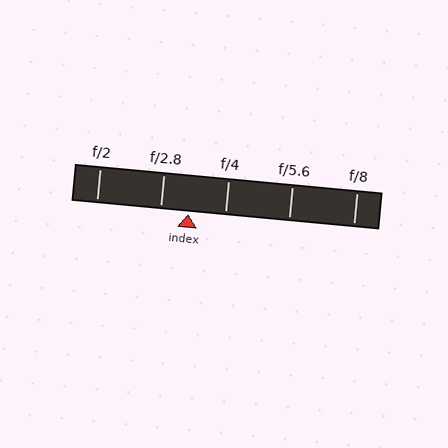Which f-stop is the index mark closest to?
The index mark is closest to f/2.8.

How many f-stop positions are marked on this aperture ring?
There are 5 f-stop positions marked.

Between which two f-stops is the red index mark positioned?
The index mark is between f/2.8 and f/4.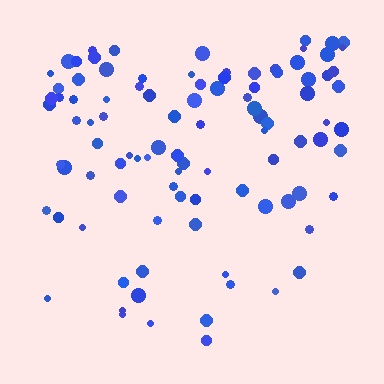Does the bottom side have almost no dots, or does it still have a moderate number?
Still a moderate number, just noticeably fewer than the top.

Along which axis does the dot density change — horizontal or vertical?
Vertical.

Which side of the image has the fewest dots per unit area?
The bottom.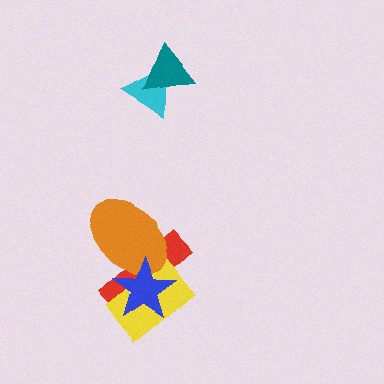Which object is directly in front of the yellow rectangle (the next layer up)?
The orange ellipse is directly in front of the yellow rectangle.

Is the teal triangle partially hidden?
No, no other shape covers it.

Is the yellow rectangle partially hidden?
Yes, it is partially covered by another shape.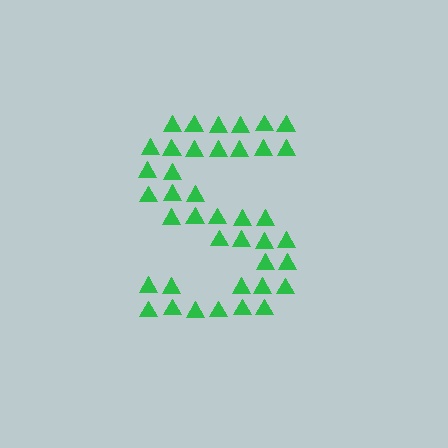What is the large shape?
The large shape is the letter S.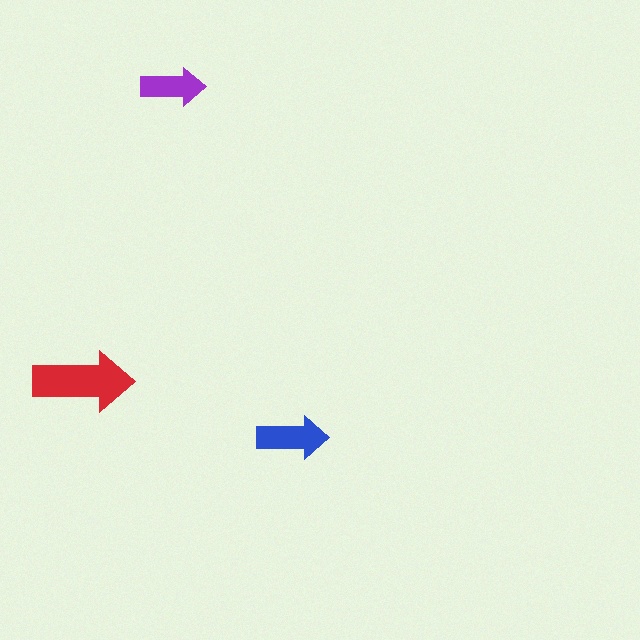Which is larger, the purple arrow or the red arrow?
The red one.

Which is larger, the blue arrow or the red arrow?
The red one.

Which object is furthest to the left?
The red arrow is leftmost.